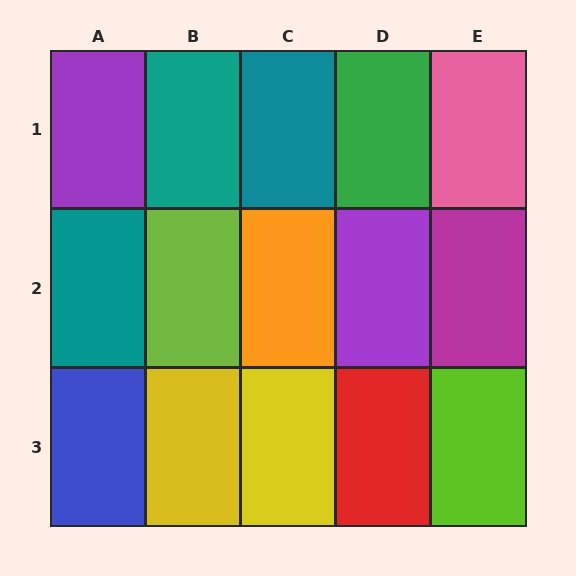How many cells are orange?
1 cell is orange.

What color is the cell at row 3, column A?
Blue.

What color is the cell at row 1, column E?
Pink.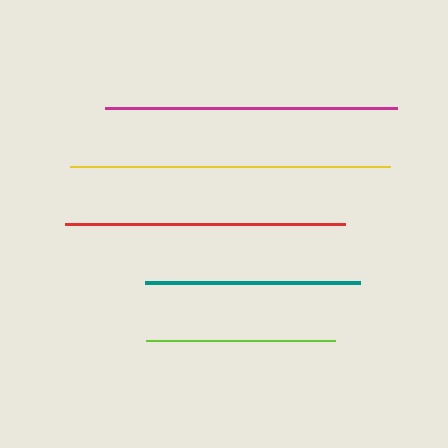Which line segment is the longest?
The yellow line is the longest at approximately 320 pixels.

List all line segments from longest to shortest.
From longest to shortest: yellow, magenta, red, teal, lime.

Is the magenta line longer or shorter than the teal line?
The magenta line is longer than the teal line.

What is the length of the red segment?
The red segment is approximately 280 pixels long.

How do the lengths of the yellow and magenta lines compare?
The yellow and magenta lines are approximately the same length.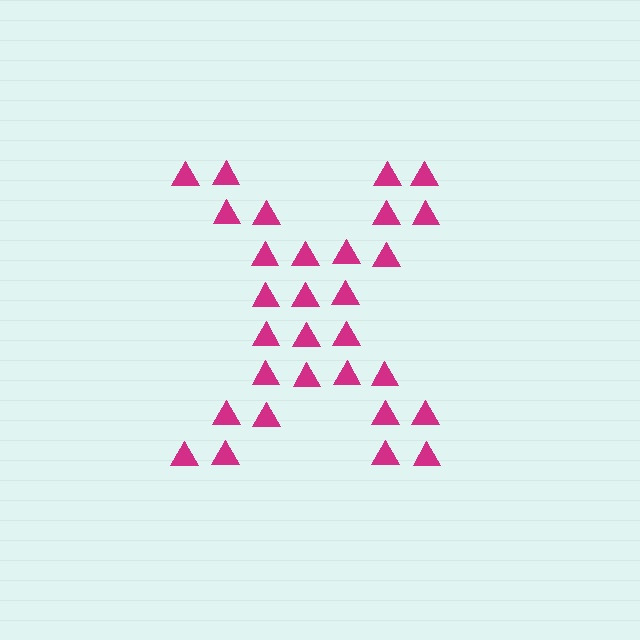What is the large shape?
The large shape is the letter X.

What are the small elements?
The small elements are triangles.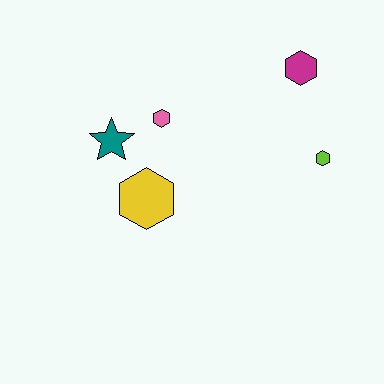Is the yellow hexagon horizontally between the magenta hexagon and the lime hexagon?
No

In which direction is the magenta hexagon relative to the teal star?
The magenta hexagon is to the right of the teal star.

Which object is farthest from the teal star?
The lime hexagon is farthest from the teal star.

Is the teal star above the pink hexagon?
No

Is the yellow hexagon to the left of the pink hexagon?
Yes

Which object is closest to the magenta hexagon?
The lime hexagon is closest to the magenta hexagon.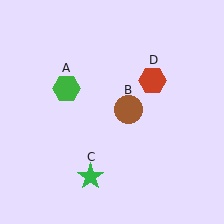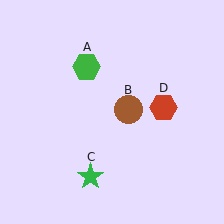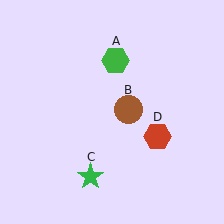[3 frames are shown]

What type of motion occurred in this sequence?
The green hexagon (object A), red hexagon (object D) rotated clockwise around the center of the scene.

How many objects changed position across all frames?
2 objects changed position: green hexagon (object A), red hexagon (object D).